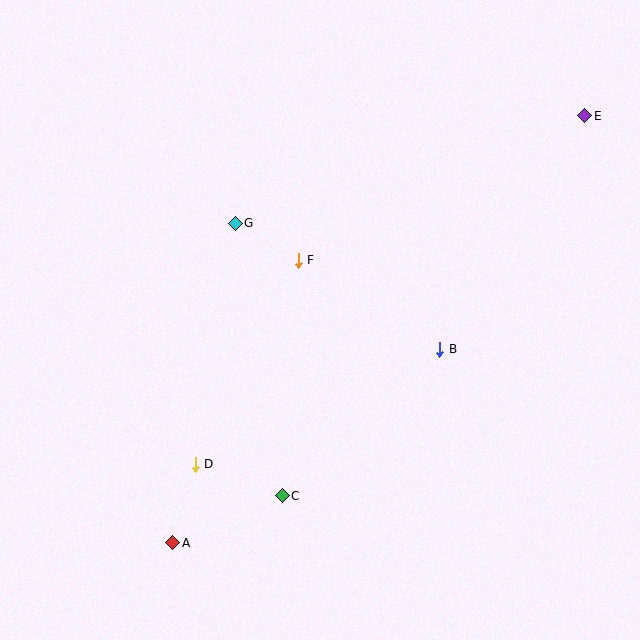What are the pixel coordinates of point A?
Point A is at (173, 543).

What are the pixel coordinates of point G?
Point G is at (235, 223).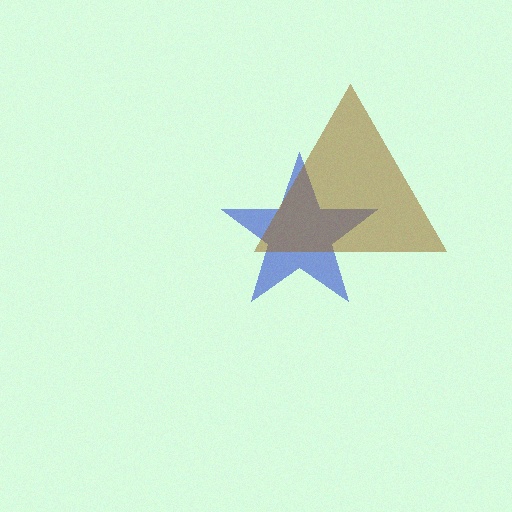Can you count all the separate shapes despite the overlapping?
Yes, there are 2 separate shapes.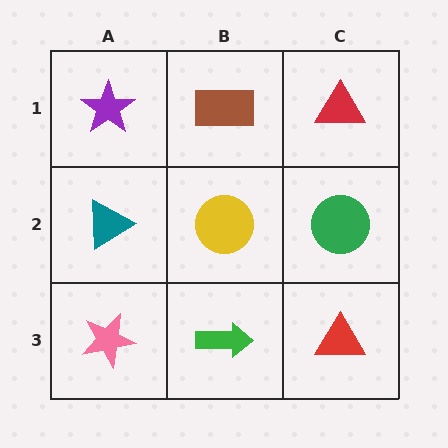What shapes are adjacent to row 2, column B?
A brown rectangle (row 1, column B), a green arrow (row 3, column B), a teal triangle (row 2, column A), a green circle (row 2, column C).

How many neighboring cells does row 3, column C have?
2.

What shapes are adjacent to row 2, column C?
A red triangle (row 1, column C), a red triangle (row 3, column C), a yellow circle (row 2, column B).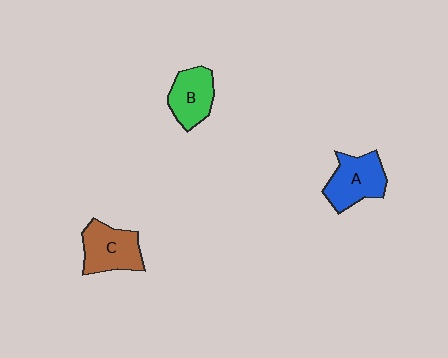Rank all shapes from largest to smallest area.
From largest to smallest: A (blue), C (brown), B (green).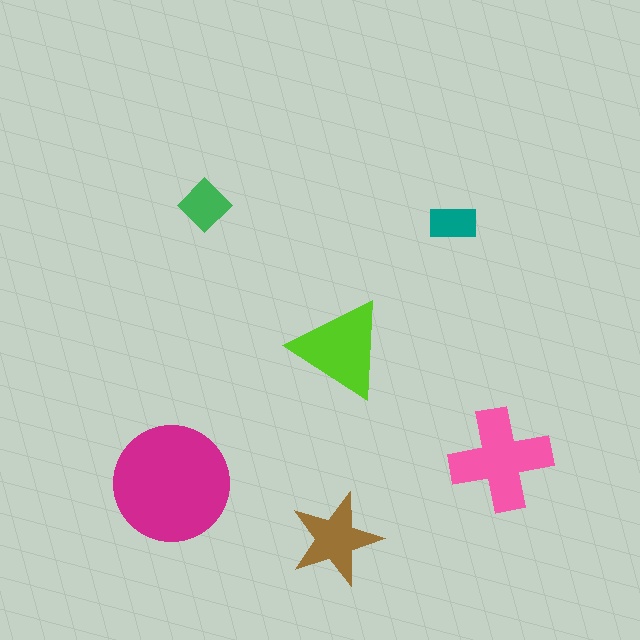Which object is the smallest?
The teal rectangle.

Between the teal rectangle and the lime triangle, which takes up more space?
The lime triangle.